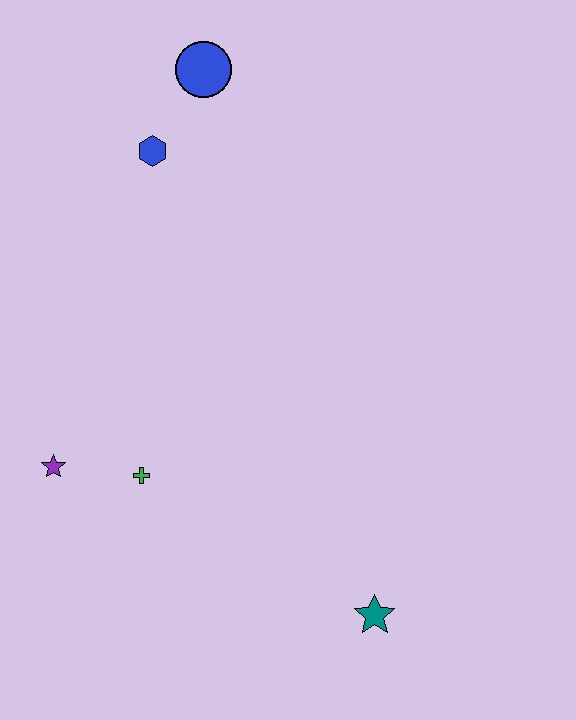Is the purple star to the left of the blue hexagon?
Yes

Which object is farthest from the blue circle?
The teal star is farthest from the blue circle.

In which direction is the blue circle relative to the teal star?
The blue circle is above the teal star.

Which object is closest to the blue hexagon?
The blue circle is closest to the blue hexagon.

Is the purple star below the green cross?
No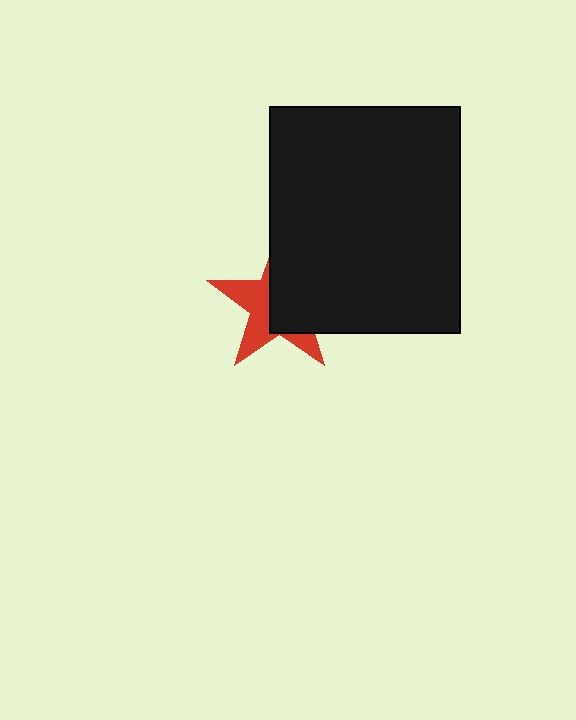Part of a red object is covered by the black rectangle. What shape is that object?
It is a star.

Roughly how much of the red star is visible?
About half of it is visible (roughly 46%).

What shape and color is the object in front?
The object in front is a black rectangle.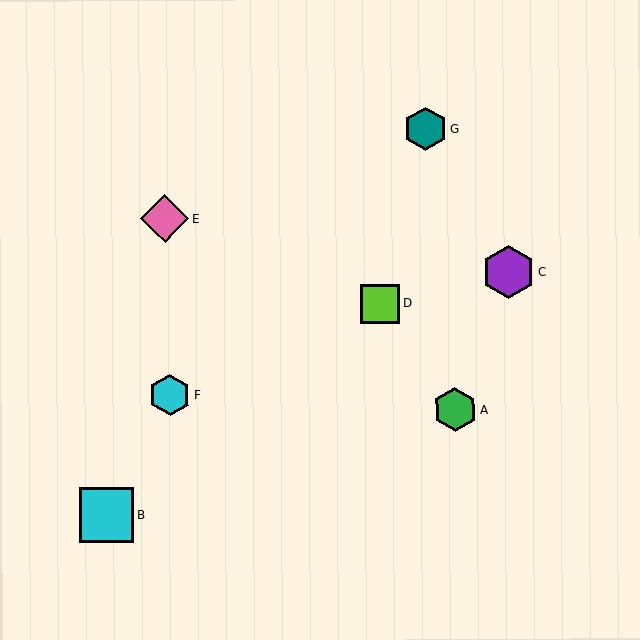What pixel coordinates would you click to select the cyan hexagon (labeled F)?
Click at (170, 395) to select the cyan hexagon F.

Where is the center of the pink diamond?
The center of the pink diamond is at (165, 219).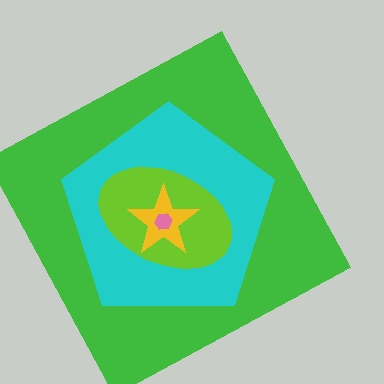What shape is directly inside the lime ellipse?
The yellow star.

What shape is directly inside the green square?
The cyan pentagon.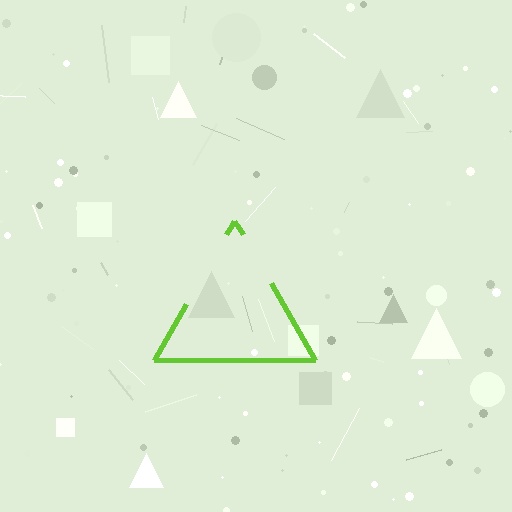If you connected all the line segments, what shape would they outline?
They would outline a triangle.